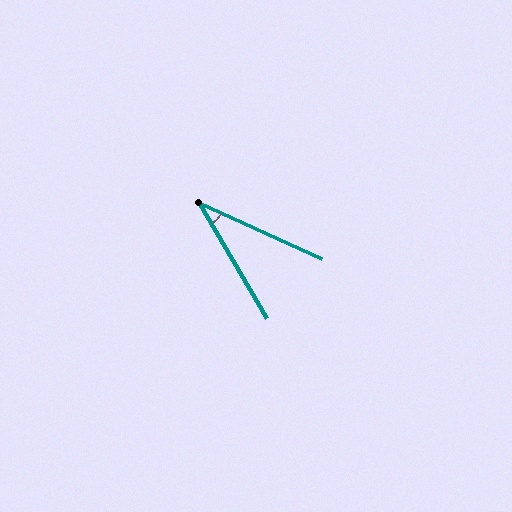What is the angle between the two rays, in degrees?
Approximately 35 degrees.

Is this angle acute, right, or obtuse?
It is acute.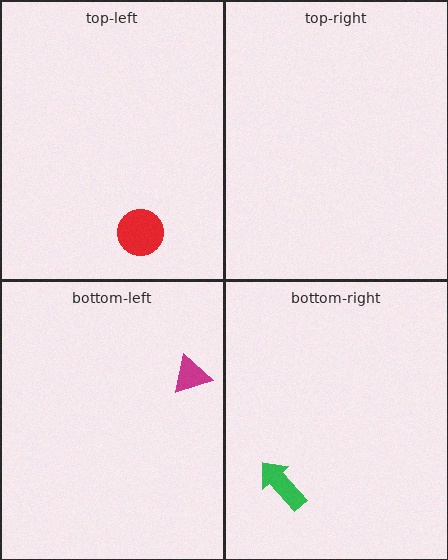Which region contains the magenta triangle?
The bottom-left region.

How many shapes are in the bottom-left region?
1.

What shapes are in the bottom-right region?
The green arrow.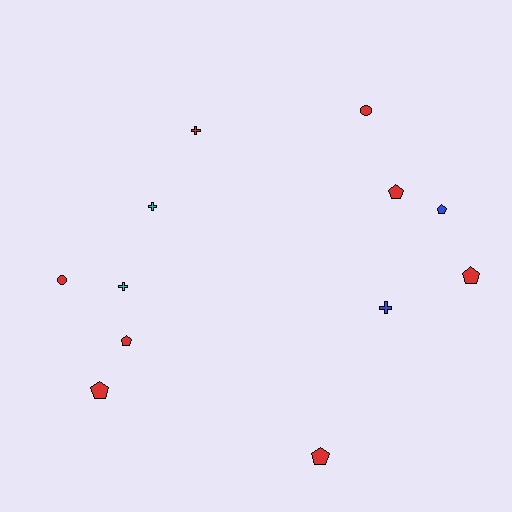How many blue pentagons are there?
There is 1 blue pentagon.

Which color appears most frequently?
Red, with 8 objects.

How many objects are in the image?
There are 12 objects.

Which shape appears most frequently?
Pentagon, with 6 objects.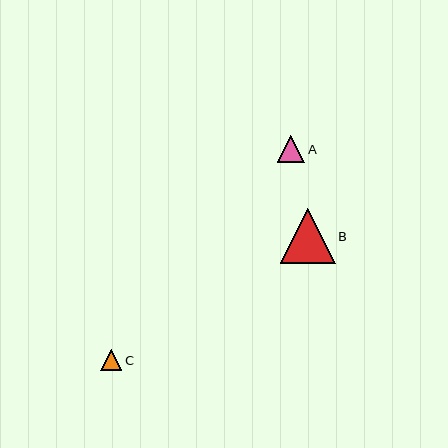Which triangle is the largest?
Triangle B is the largest with a size of approximately 54 pixels.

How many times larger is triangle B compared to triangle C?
Triangle B is approximately 2.6 times the size of triangle C.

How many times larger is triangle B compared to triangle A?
Triangle B is approximately 2.0 times the size of triangle A.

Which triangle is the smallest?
Triangle C is the smallest with a size of approximately 21 pixels.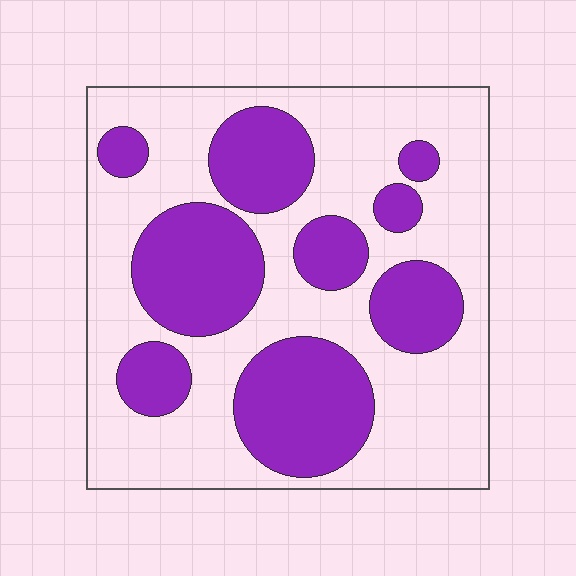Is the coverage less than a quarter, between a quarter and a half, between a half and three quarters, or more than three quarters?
Between a quarter and a half.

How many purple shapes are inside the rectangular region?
9.